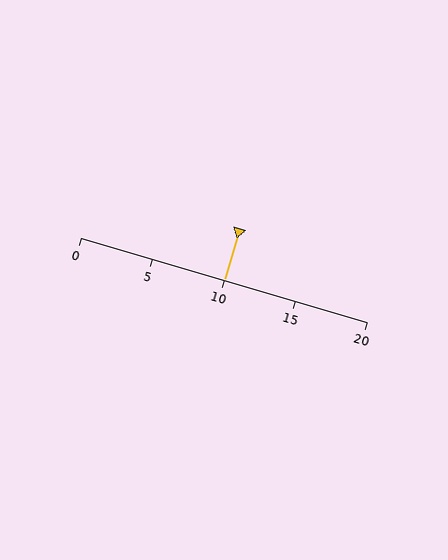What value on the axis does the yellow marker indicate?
The marker indicates approximately 10.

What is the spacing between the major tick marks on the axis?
The major ticks are spaced 5 apart.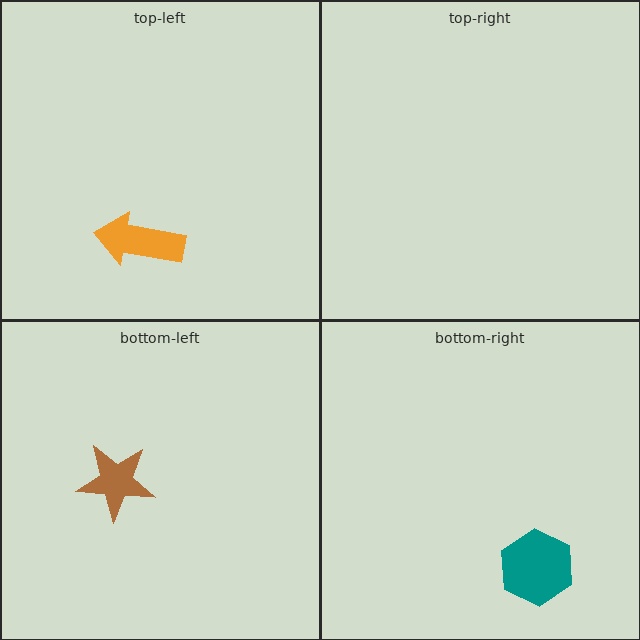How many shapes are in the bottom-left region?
1.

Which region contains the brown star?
The bottom-left region.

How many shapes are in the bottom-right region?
1.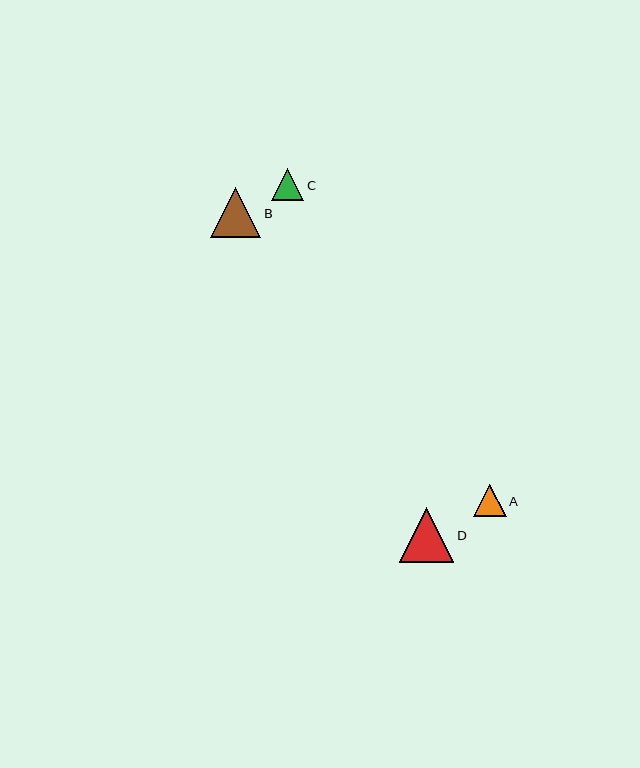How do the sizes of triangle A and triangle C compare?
Triangle A and triangle C are approximately the same size.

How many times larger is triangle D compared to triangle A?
Triangle D is approximately 1.7 times the size of triangle A.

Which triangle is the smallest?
Triangle C is the smallest with a size of approximately 32 pixels.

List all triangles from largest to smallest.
From largest to smallest: D, B, A, C.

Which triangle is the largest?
Triangle D is the largest with a size of approximately 55 pixels.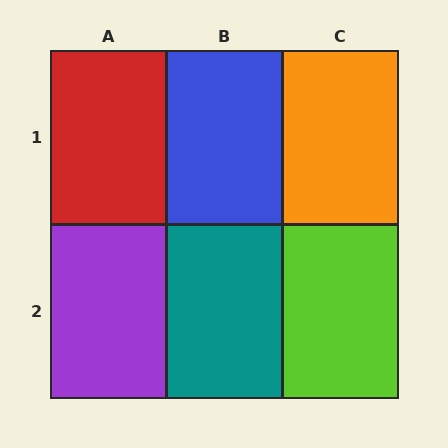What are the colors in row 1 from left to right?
Red, blue, orange.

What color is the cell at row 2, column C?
Lime.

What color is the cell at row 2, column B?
Teal.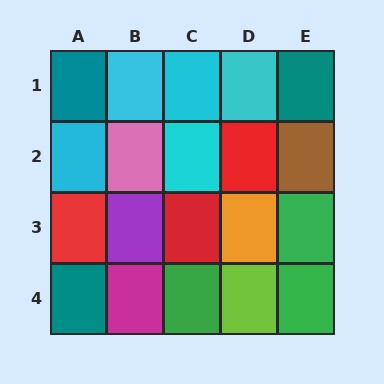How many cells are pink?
1 cell is pink.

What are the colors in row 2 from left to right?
Cyan, pink, cyan, red, brown.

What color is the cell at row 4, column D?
Lime.